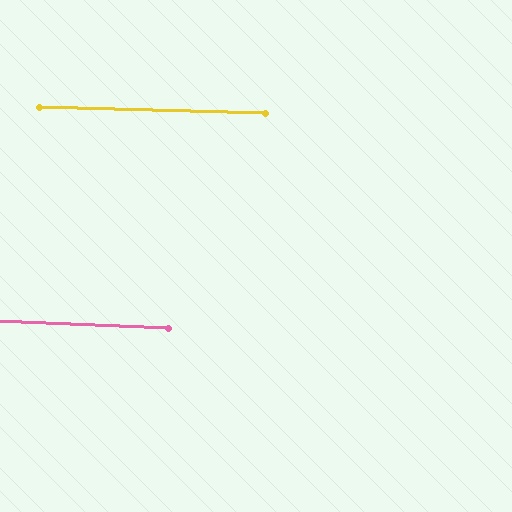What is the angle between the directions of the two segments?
Approximately 1 degree.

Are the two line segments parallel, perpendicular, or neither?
Parallel — their directions differ by only 0.9°.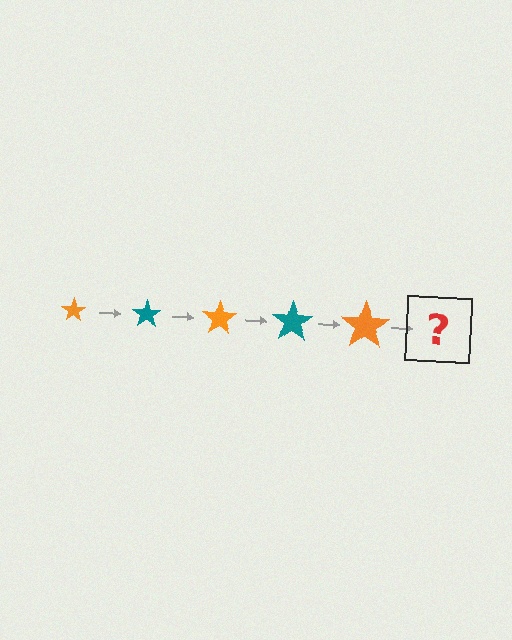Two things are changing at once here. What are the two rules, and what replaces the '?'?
The two rules are that the star grows larger each step and the color cycles through orange and teal. The '?' should be a teal star, larger than the previous one.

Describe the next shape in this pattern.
It should be a teal star, larger than the previous one.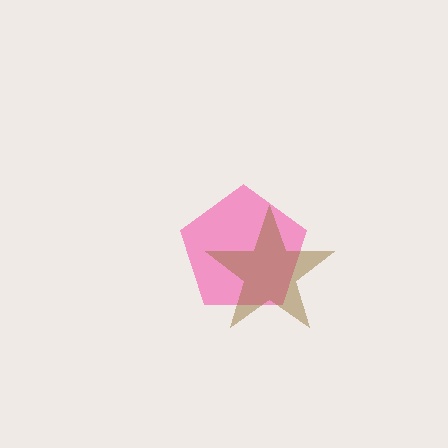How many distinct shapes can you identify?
There are 2 distinct shapes: a pink pentagon, a brown star.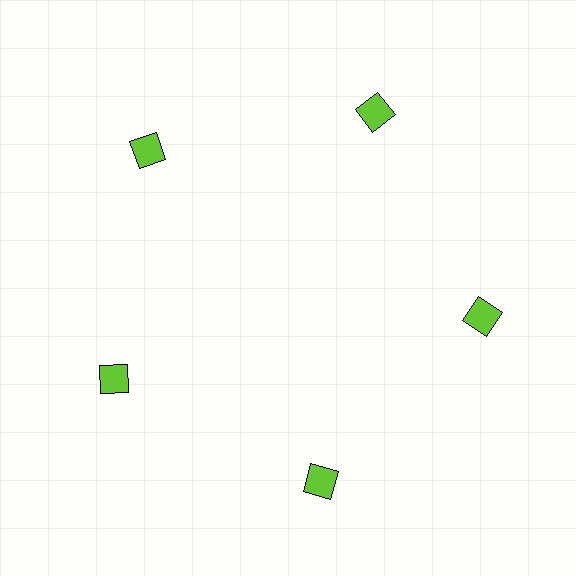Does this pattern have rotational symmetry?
Yes, this pattern has 5-fold rotational symmetry. It looks the same after rotating 72 degrees around the center.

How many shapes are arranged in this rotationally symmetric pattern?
There are 5 shapes, arranged in 5 groups of 1.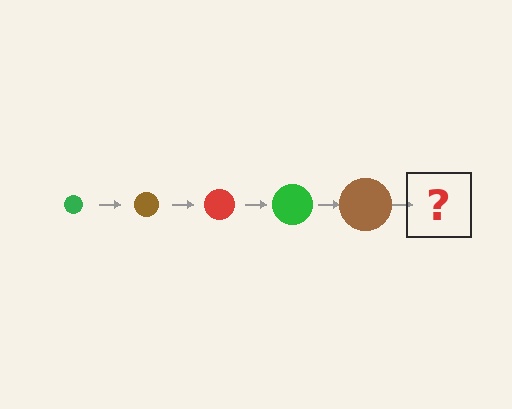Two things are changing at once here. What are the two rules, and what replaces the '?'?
The two rules are that the circle grows larger each step and the color cycles through green, brown, and red. The '?' should be a red circle, larger than the previous one.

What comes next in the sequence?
The next element should be a red circle, larger than the previous one.